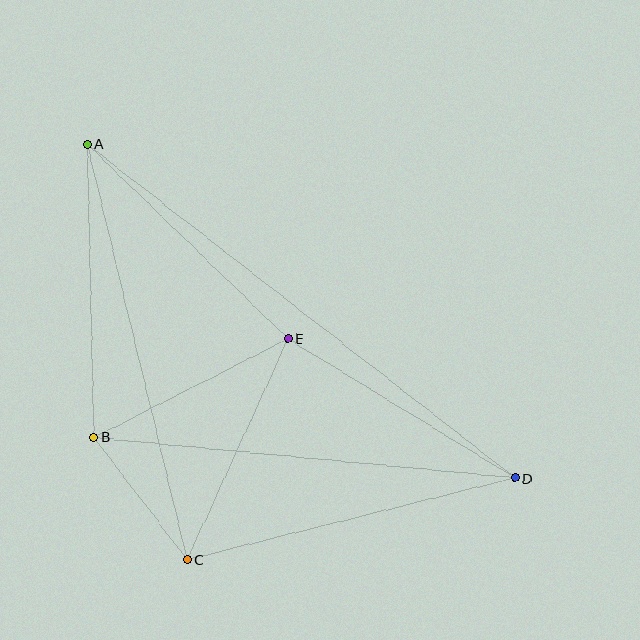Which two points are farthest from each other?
Points A and D are farthest from each other.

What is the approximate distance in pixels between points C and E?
The distance between C and E is approximately 243 pixels.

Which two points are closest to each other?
Points B and C are closest to each other.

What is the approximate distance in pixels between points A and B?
The distance between A and B is approximately 293 pixels.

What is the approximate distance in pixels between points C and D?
The distance between C and D is approximately 338 pixels.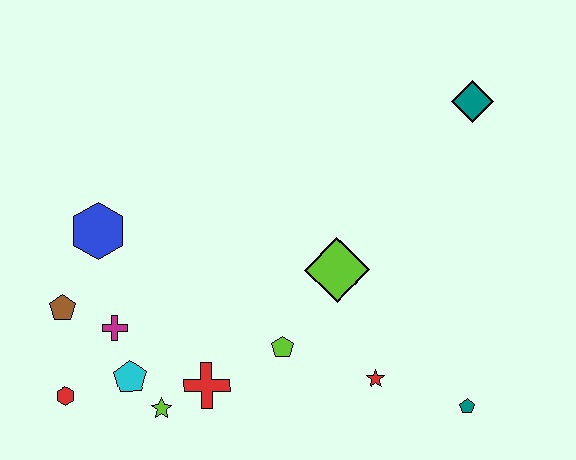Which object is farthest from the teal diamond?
The red hexagon is farthest from the teal diamond.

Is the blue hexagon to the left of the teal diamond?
Yes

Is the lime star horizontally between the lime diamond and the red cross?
No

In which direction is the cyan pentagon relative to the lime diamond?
The cyan pentagon is to the left of the lime diamond.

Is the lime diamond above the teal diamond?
No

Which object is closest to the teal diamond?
The lime diamond is closest to the teal diamond.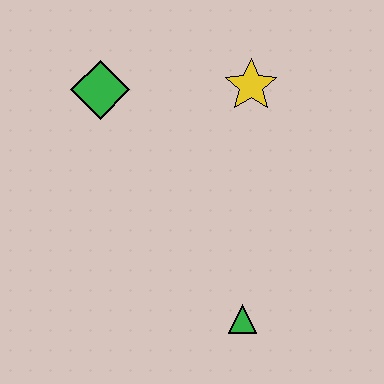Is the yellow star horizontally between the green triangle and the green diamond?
No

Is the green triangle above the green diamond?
No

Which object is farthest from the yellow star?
The green triangle is farthest from the yellow star.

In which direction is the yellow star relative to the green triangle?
The yellow star is above the green triangle.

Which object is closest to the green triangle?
The yellow star is closest to the green triangle.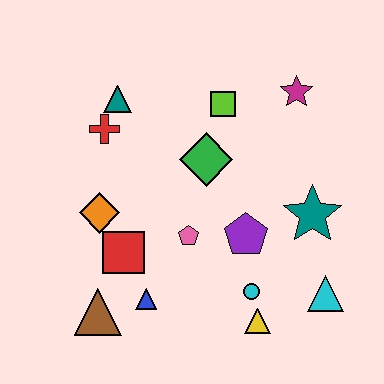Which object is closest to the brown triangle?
The blue triangle is closest to the brown triangle.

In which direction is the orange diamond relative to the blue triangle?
The orange diamond is above the blue triangle.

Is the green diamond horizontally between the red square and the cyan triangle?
Yes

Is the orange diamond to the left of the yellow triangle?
Yes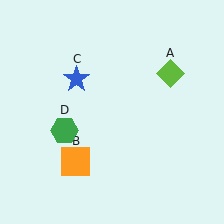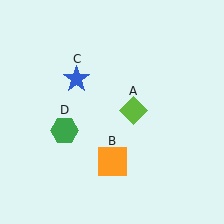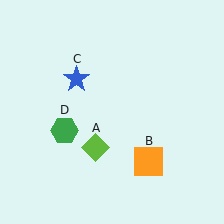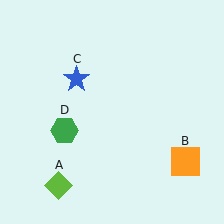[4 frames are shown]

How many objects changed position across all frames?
2 objects changed position: lime diamond (object A), orange square (object B).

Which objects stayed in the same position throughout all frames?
Blue star (object C) and green hexagon (object D) remained stationary.